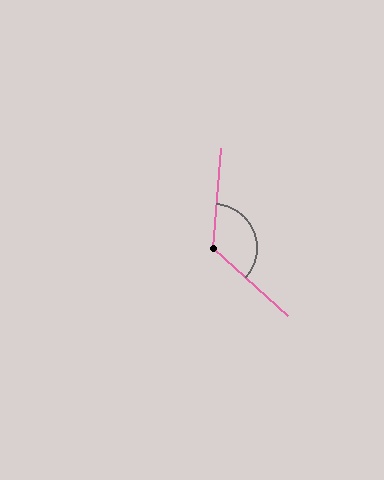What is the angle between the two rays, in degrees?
Approximately 127 degrees.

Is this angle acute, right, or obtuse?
It is obtuse.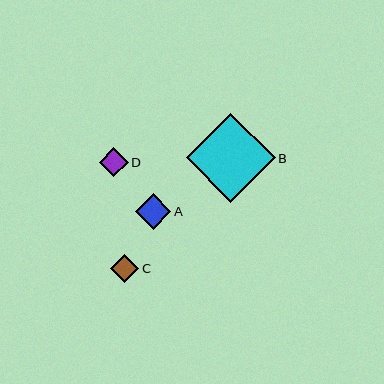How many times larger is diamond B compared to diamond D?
Diamond B is approximately 3.1 times the size of diamond D.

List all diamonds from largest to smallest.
From largest to smallest: B, A, D, C.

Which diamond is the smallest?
Diamond C is the smallest with a size of approximately 28 pixels.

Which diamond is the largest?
Diamond B is the largest with a size of approximately 89 pixels.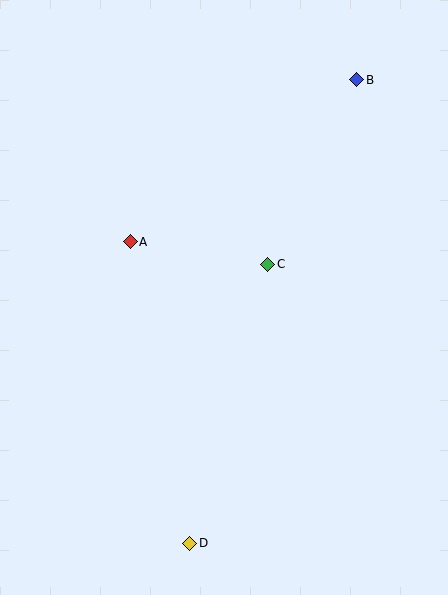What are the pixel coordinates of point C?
Point C is at (268, 264).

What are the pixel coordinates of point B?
Point B is at (357, 80).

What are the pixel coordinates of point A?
Point A is at (130, 242).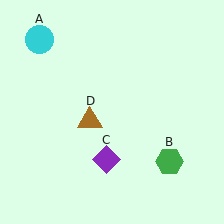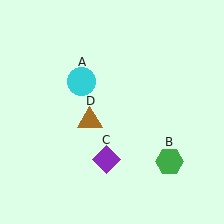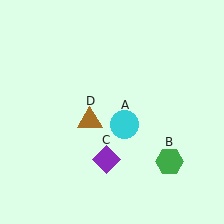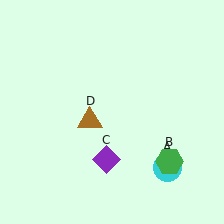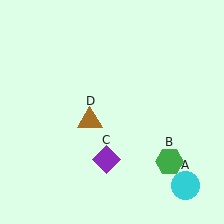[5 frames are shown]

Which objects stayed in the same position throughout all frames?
Green hexagon (object B) and purple diamond (object C) and brown triangle (object D) remained stationary.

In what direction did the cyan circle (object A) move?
The cyan circle (object A) moved down and to the right.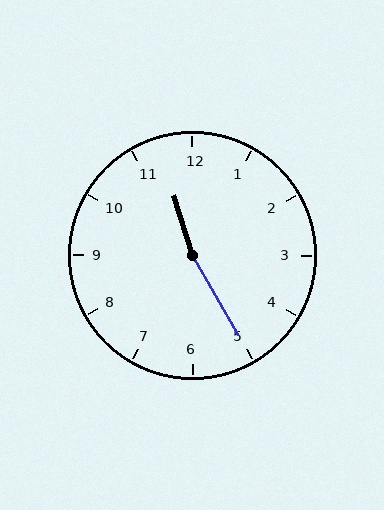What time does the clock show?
11:25.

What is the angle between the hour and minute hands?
Approximately 168 degrees.